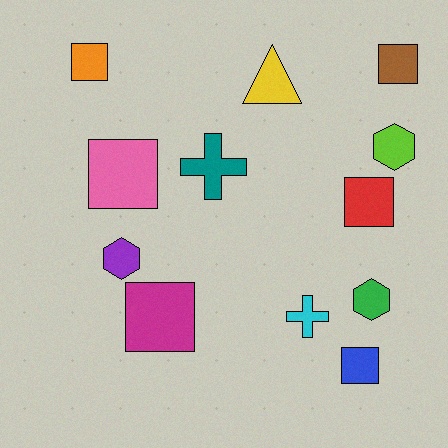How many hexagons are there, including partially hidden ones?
There are 3 hexagons.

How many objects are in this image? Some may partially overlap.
There are 12 objects.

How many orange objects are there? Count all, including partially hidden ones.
There is 1 orange object.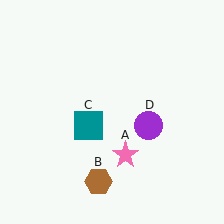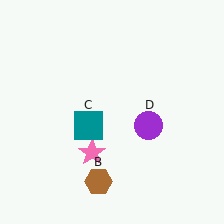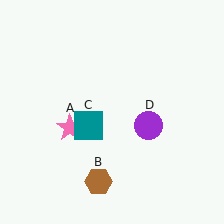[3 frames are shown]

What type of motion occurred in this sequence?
The pink star (object A) rotated clockwise around the center of the scene.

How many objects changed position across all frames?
1 object changed position: pink star (object A).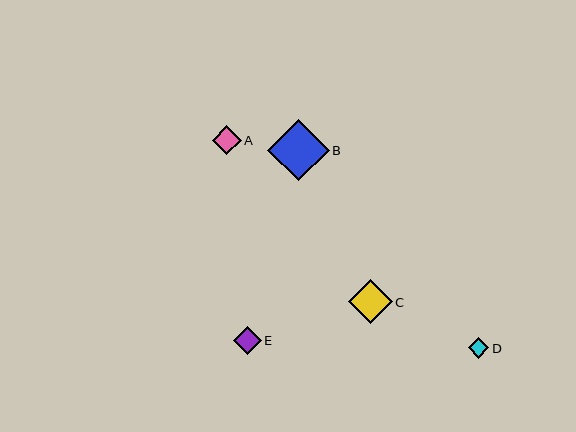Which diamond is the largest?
Diamond B is the largest with a size of approximately 61 pixels.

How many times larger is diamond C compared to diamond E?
Diamond C is approximately 1.6 times the size of diamond E.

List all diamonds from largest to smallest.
From largest to smallest: B, C, A, E, D.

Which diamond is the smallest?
Diamond D is the smallest with a size of approximately 21 pixels.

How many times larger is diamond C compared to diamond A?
Diamond C is approximately 1.6 times the size of diamond A.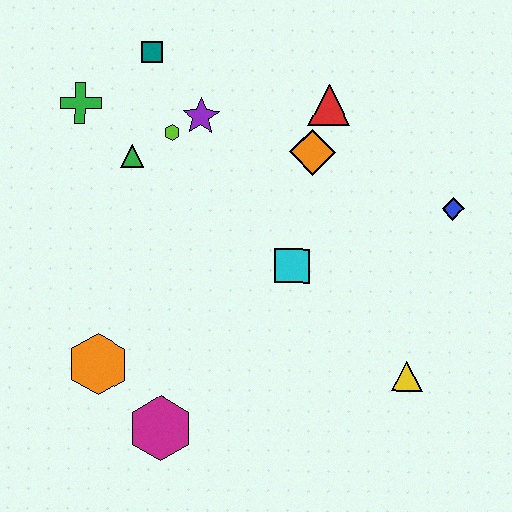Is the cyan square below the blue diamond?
Yes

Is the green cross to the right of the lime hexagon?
No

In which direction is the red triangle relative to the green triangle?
The red triangle is to the right of the green triangle.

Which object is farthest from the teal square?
The yellow triangle is farthest from the teal square.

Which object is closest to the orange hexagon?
The magenta hexagon is closest to the orange hexagon.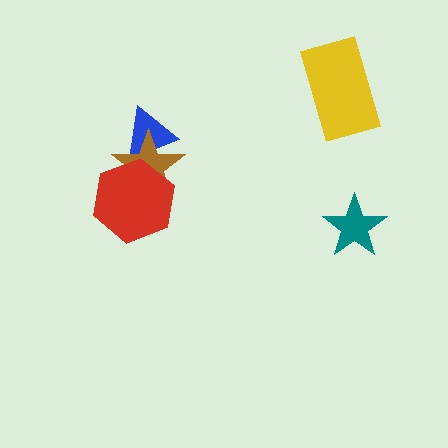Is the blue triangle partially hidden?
Yes, it is partially covered by another shape.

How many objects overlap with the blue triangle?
1 object overlaps with the blue triangle.